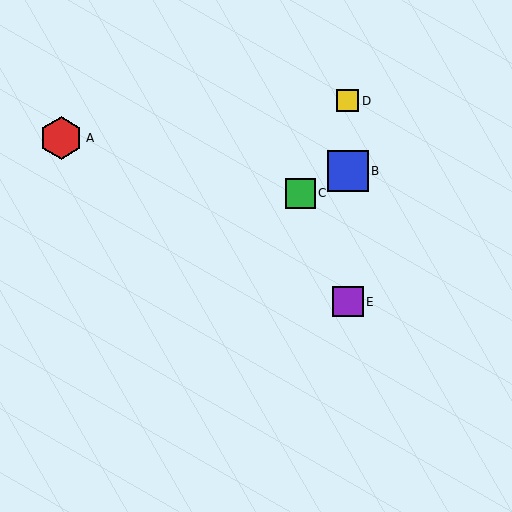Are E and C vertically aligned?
No, E is at x≈348 and C is at x≈300.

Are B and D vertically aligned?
Yes, both are at x≈348.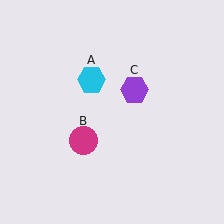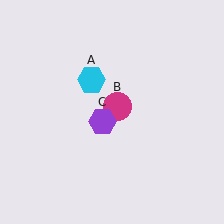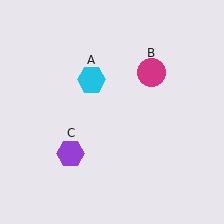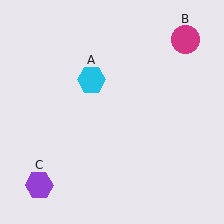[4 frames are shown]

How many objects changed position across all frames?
2 objects changed position: magenta circle (object B), purple hexagon (object C).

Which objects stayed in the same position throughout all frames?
Cyan hexagon (object A) remained stationary.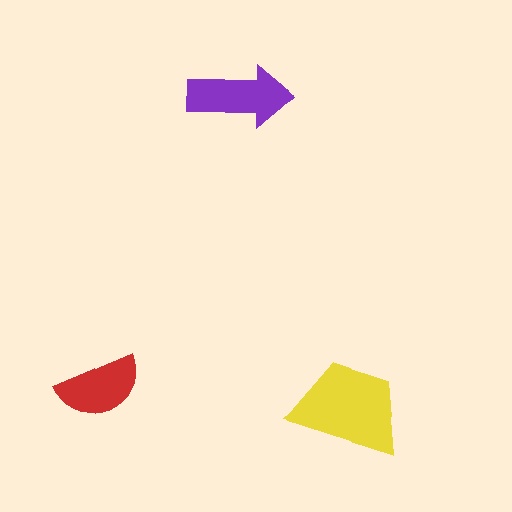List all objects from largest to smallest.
The yellow trapezoid, the purple arrow, the red semicircle.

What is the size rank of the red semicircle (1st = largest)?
3rd.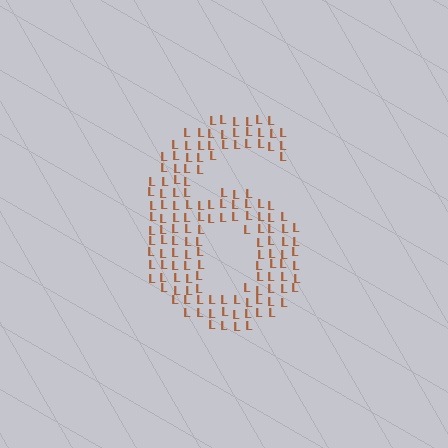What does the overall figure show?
The overall figure shows the digit 6.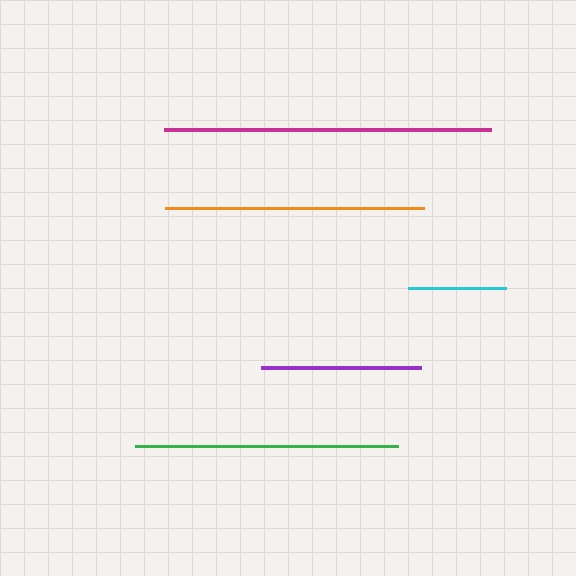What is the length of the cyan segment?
The cyan segment is approximately 98 pixels long.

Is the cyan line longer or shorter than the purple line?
The purple line is longer than the cyan line.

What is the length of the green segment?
The green segment is approximately 263 pixels long.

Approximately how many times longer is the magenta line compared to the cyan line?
The magenta line is approximately 3.3 times the length of the cyan line.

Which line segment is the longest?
The magenta line is the longest at approximately 327 pixels.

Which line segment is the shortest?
The cyan line is the shortest at approximately 98 pixels.